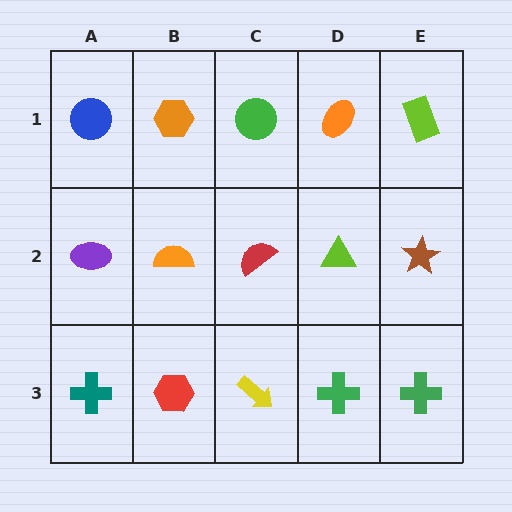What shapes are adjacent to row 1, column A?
A purple ellipse (row 2, column A), an orange hexagon (row 1, column B).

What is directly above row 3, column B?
An orange semicircle.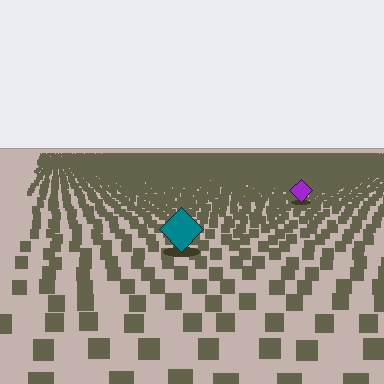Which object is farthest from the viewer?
The purple diamond is farthest from the viewer. It appears smaller and the ground texture around it is denser.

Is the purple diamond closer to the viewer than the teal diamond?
No. The teal diamond is closer — you can tell from the texture gradient: the ground texture is coarser near it.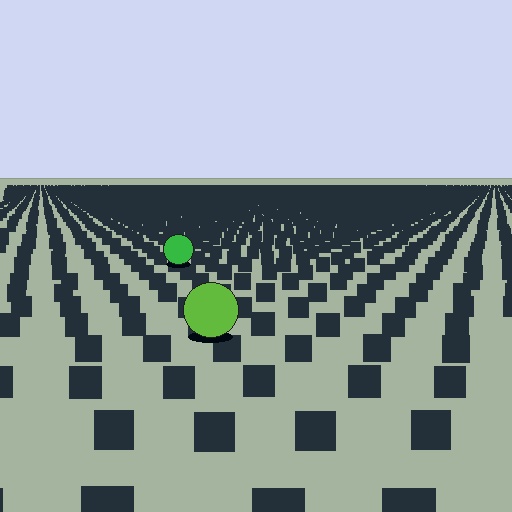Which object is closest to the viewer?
The lime circle is closest. The texture marks near it are larger and more spread out.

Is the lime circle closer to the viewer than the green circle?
Yes. The lime circle is closer — you can tell from the texture gradient: the ground texture is coarser near it.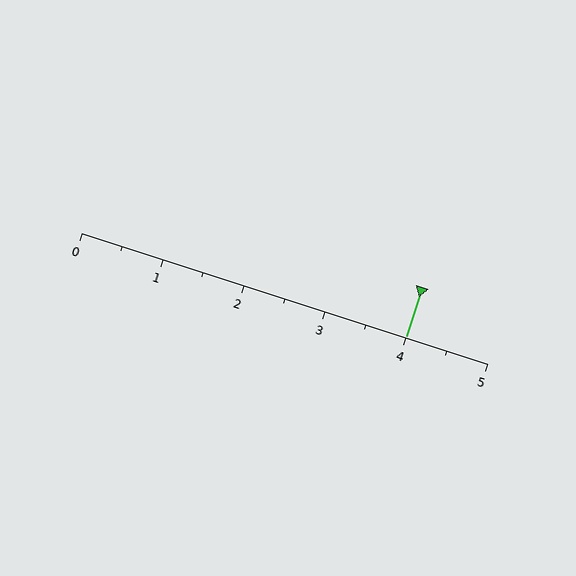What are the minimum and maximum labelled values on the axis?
The axis runs from 0 to 5.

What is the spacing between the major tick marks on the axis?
The major ticks are spaced 1 apart.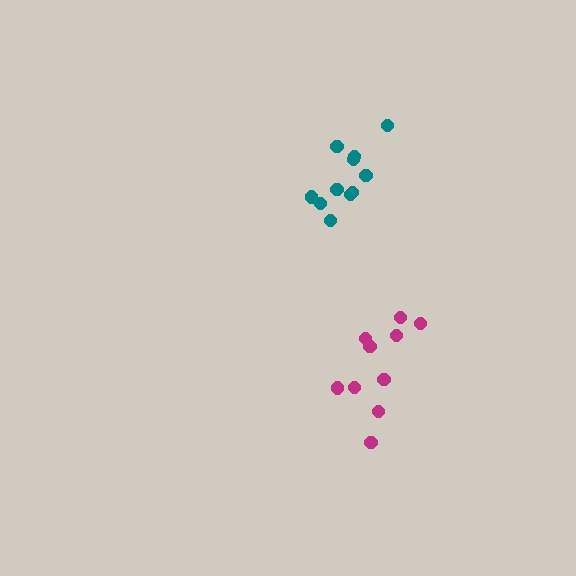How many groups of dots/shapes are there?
There are 2 groups.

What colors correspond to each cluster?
The clusters are colored: teal, magenta.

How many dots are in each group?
Group 1: 11 dots, Group 2: 10 dots (21 total).